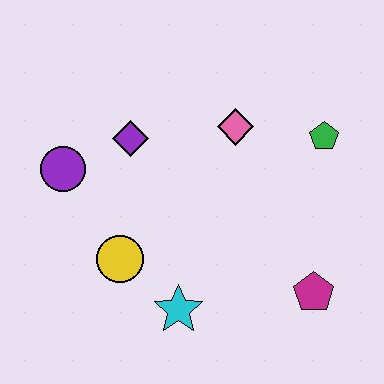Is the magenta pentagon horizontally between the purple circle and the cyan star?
No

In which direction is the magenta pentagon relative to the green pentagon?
The magenta pentagon is below the green pentagon.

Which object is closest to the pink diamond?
The green pentagon is closest to the pink diamond.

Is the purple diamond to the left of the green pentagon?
Yes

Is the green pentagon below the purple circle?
No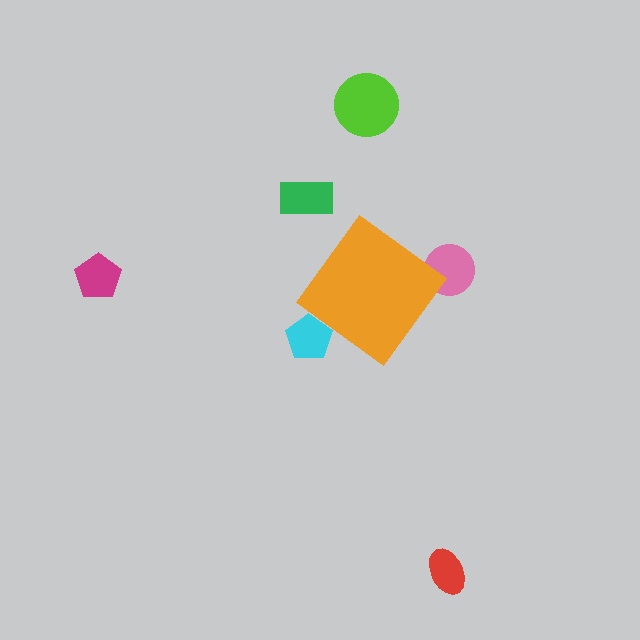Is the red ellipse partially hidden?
No, the red ellipse is fully visible.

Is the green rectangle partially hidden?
No, the green rectangle is fully visible.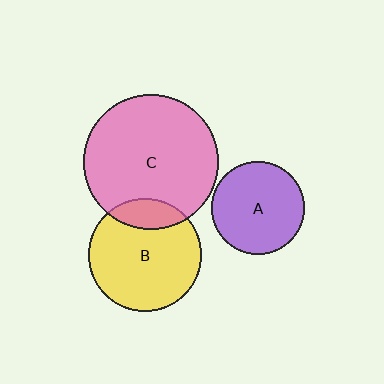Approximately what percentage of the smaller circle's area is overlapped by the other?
Approximately 15%.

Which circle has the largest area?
Circle C (pink).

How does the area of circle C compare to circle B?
Approximately 1.4 times.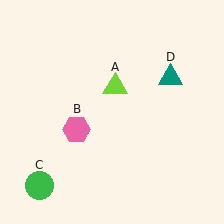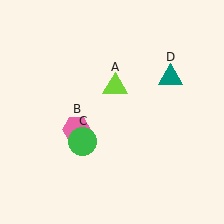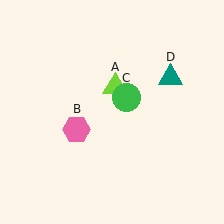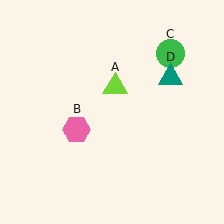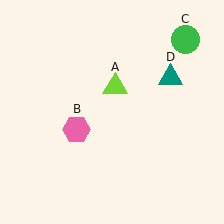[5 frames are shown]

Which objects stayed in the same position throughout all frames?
Lime triangle (object A) and pink hexagon (object B) and teal triangle (object D) remained stationary.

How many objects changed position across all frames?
1 object changed position: green circle (object C).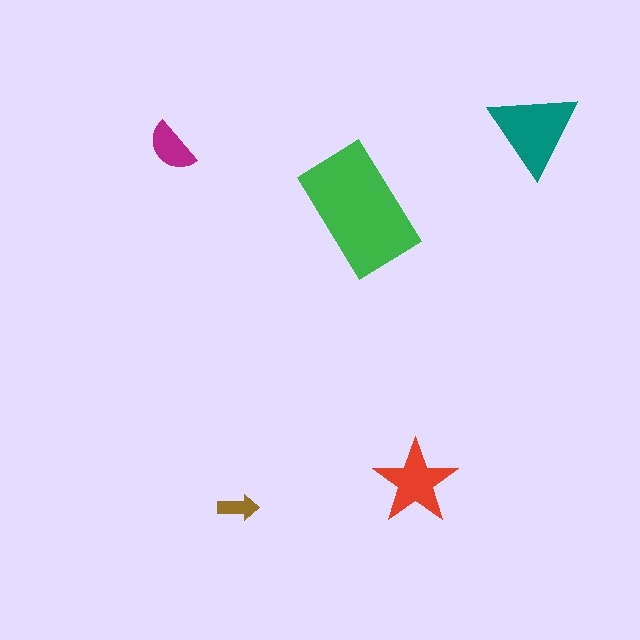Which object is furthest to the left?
The magenta semicircle is leftmost.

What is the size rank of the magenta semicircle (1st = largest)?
4th.